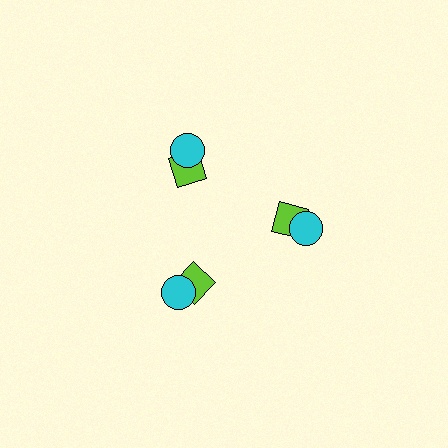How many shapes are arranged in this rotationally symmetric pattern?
There are 6 shapes, arranged in 3 groups of 2.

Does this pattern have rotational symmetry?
Yes, this pattern has 3-fold rotational symmetry. It looks the same after rotating 120 degrees around the center.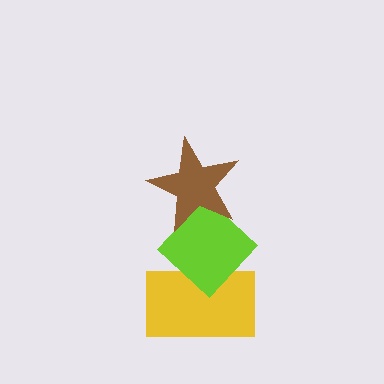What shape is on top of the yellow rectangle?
The lime diamond is on top of the yellow rectangle.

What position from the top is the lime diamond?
The lime diamond is 2nd from the top.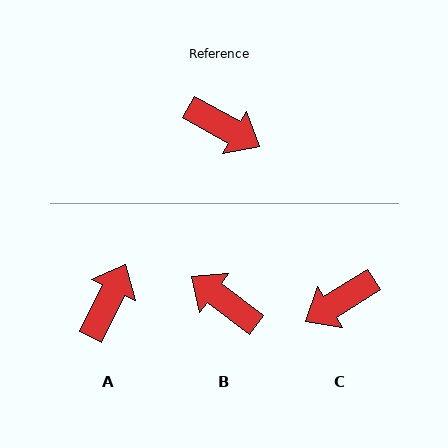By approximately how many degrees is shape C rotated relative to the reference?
Approximately 119 degrees clockwise.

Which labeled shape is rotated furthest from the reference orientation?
B, about 173 degrees away.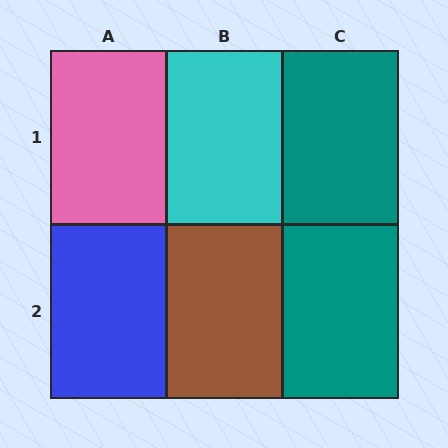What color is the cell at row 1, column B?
Cyan.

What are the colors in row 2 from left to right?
Blue, brown, teal.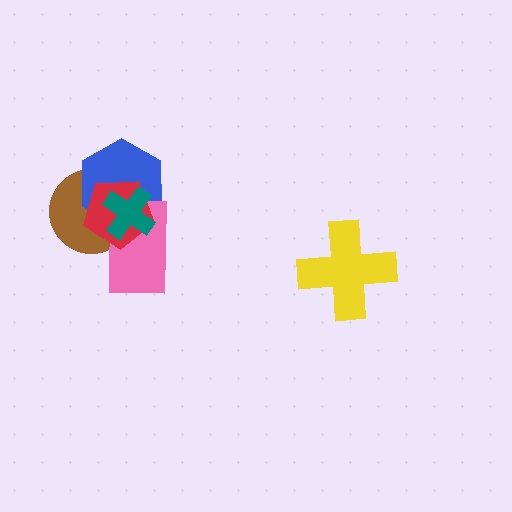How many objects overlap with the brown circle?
4 objects overlap with the brown circle.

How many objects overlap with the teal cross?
4 objects overlap with the teal cross.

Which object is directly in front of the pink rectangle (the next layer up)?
The red pentagon is directly in front of the pink rectangle.